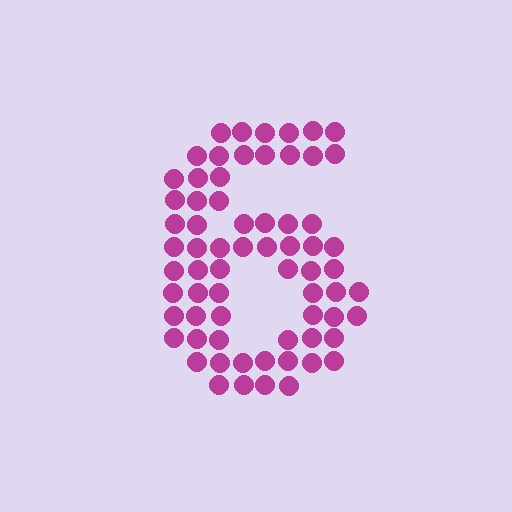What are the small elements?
The small elements are circles.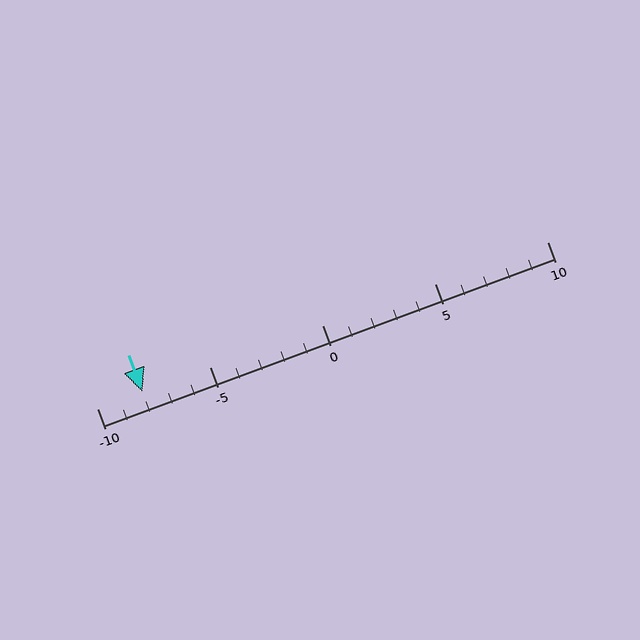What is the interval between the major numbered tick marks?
The major tick marks are spaced 5 units apart.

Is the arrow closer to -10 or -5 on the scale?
The arrow is closer to -10.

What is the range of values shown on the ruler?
The ruler shows values from -10 to 10.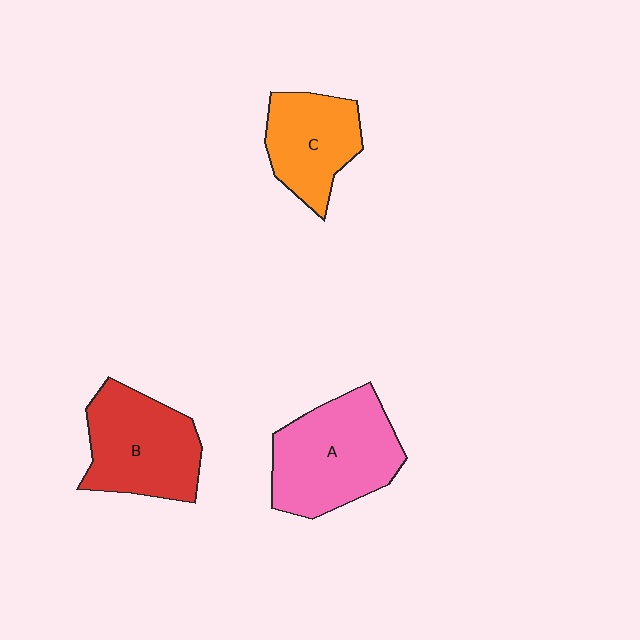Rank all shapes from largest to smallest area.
From largest to smallest: A (pink), B (red), C (orange).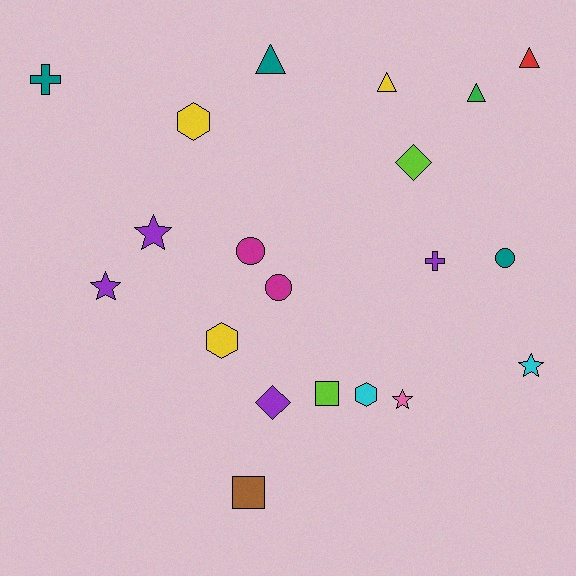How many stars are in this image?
There are 4 stars.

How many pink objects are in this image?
There is 1 pink object.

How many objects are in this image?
There are 20 objects.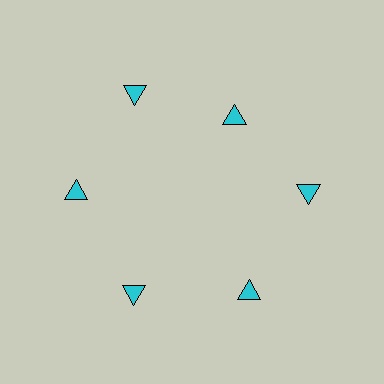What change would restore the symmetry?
The symmetry would be restored by moving it outward, back onto the ring so that all 6 triangles sit at equal angles and equal distance from the center.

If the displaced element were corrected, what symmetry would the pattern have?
It would have 6-fold rotational symmetry — the pattern would map onto itself every 60 degrees.